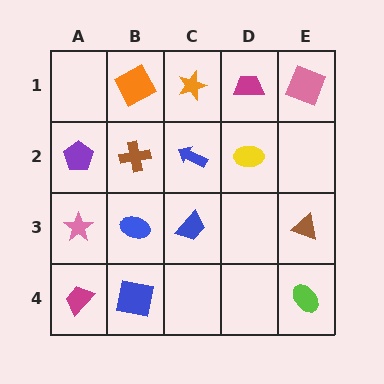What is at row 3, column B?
A blue ellipse.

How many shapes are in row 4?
3 shapes.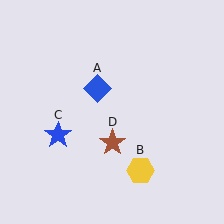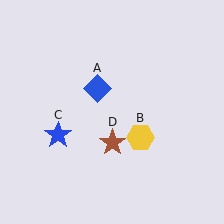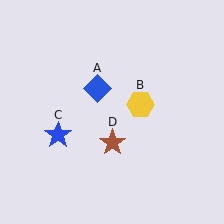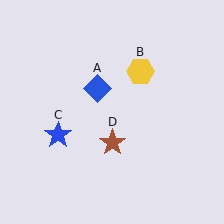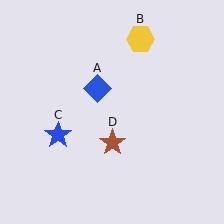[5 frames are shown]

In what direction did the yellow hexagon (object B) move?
The yellow hexagon (object B) moved up.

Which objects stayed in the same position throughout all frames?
Blue diamond (object A) and blue star (object C) and brown star (object D) remained stationary.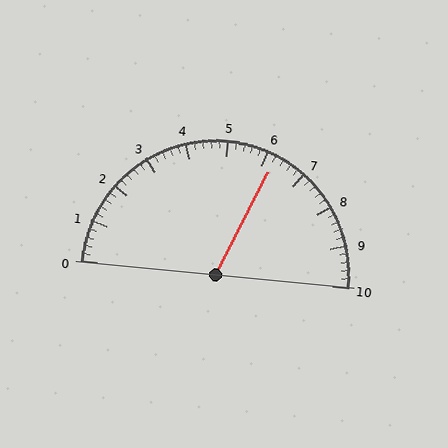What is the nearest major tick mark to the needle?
The nearest major tick mark is 6.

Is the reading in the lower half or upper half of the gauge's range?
The reading is in the upper half of the range (0 to 10).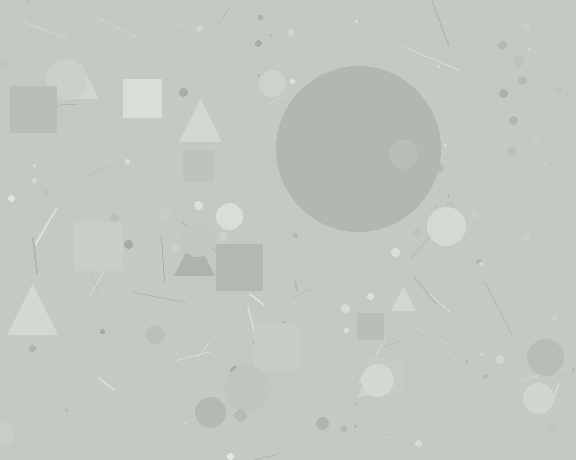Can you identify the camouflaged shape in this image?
The camouflaged shape is a circle.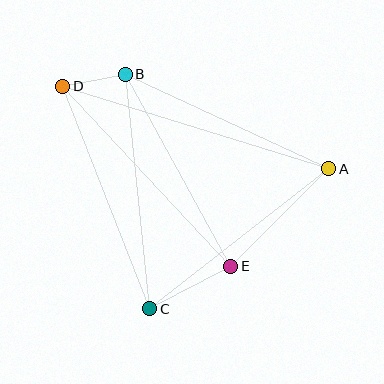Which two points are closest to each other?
Points B and D are closest to each other.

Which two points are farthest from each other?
Points A and D are farthest from each other.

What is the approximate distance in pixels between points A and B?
The distance between A and B is approximately 225 pixels.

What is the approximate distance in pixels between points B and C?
The distance between B and C is approximately 236 pixels.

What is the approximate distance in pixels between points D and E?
The distance between D and E is approximately 246 pixels.